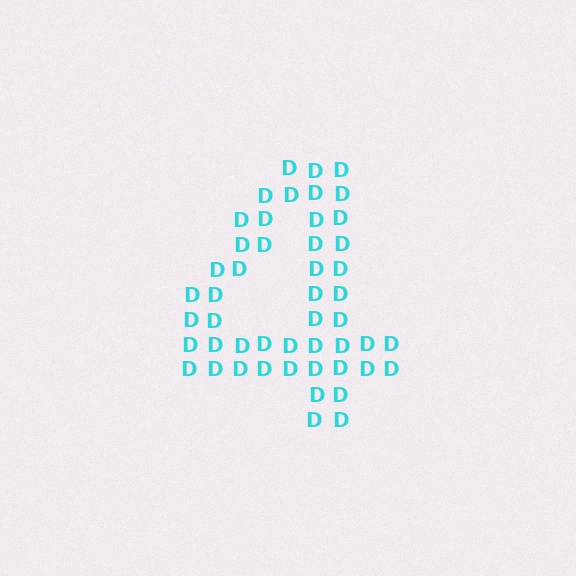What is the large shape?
The large shape is the digit 4.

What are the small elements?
The small elements are letter D's.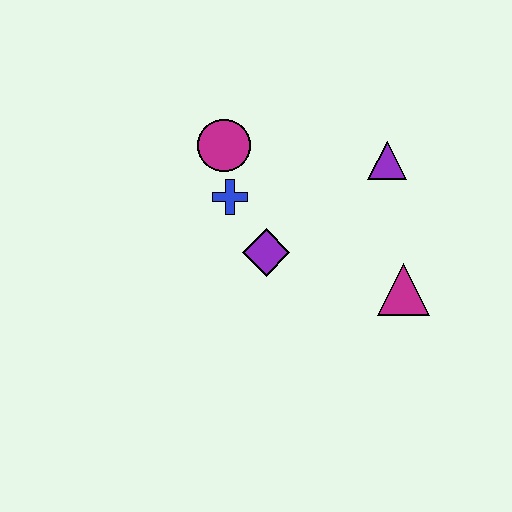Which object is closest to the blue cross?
The magenta circle is closest to the blue cross.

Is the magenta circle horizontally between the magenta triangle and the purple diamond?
No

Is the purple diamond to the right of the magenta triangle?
No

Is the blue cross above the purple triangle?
No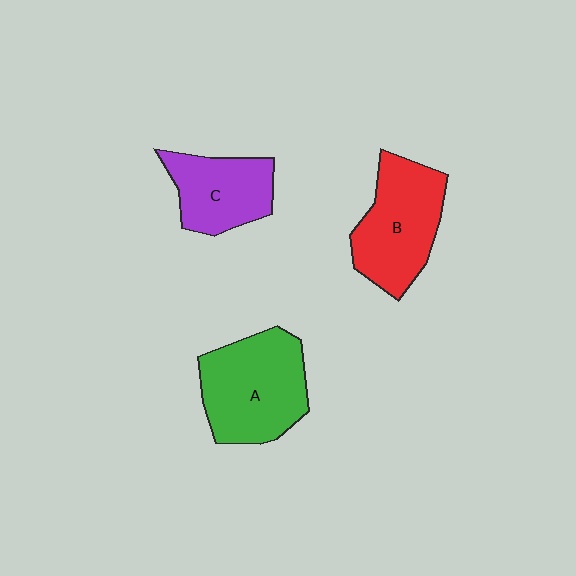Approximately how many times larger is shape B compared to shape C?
Approximately 1.3 times.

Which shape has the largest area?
Shape A (green).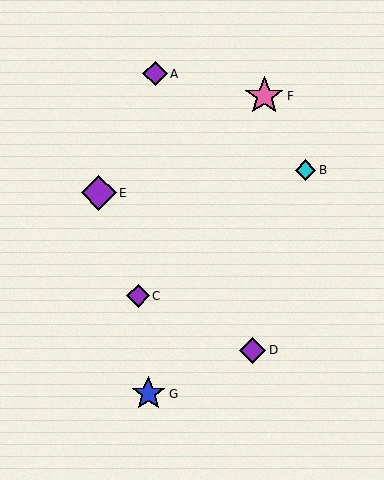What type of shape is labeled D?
Shape D is a purple diamond.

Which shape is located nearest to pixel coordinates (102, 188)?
The purple diamond (labeled E) at (99, 193) is nearest to that location.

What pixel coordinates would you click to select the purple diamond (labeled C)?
Click at (138, 296) to select the purple diamond C.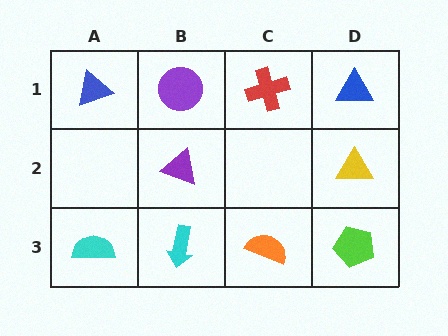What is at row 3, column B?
A cyan arrow.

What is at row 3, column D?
A lime pentagon.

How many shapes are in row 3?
4 shapes.